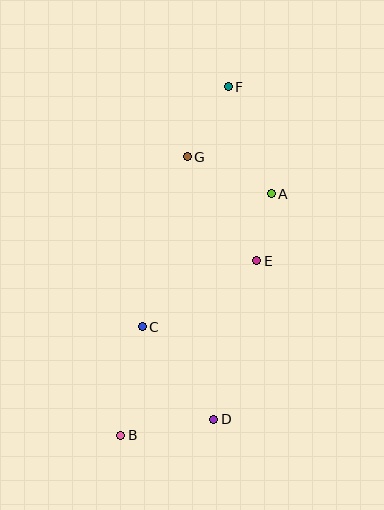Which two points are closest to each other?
Points A and E are closest to each other.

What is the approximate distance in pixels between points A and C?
The distance between A and C is approximately 186 pixels.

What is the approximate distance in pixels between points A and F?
The distance between A and F is approximately 115 pixels.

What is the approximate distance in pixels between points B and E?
The distance between B and E is approximately 221 pixels.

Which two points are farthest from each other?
Points B and F are farthest from each other.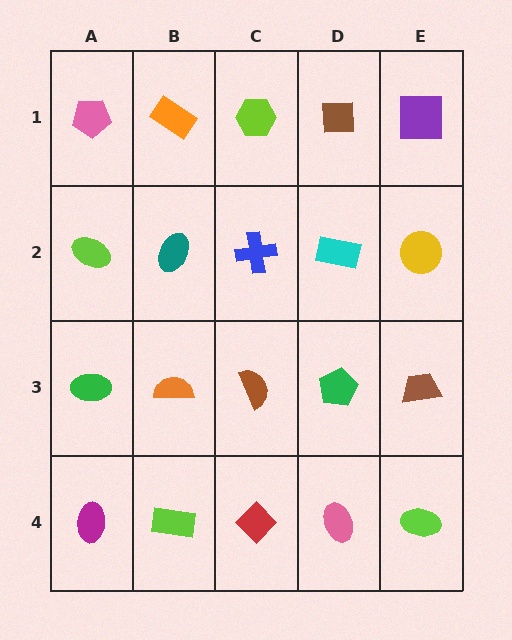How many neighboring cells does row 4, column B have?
3.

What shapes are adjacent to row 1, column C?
A blue cross (row 2, column C), an orange rectangle (row 1, column B), a brown square (row 1, column D).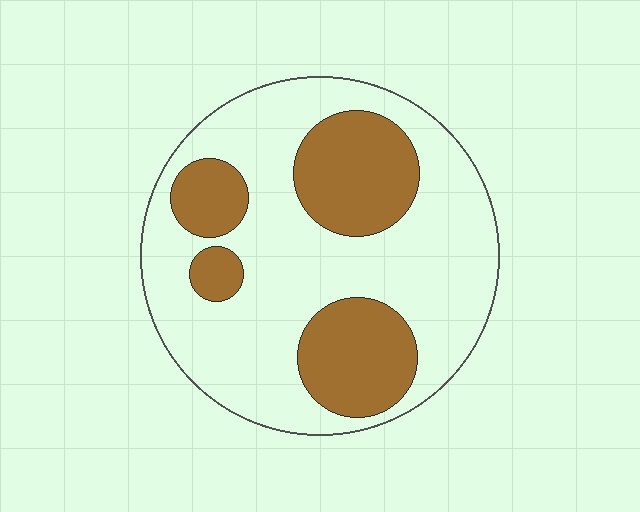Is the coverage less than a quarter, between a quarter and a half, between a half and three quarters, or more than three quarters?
Between a quarter and a half.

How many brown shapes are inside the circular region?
4.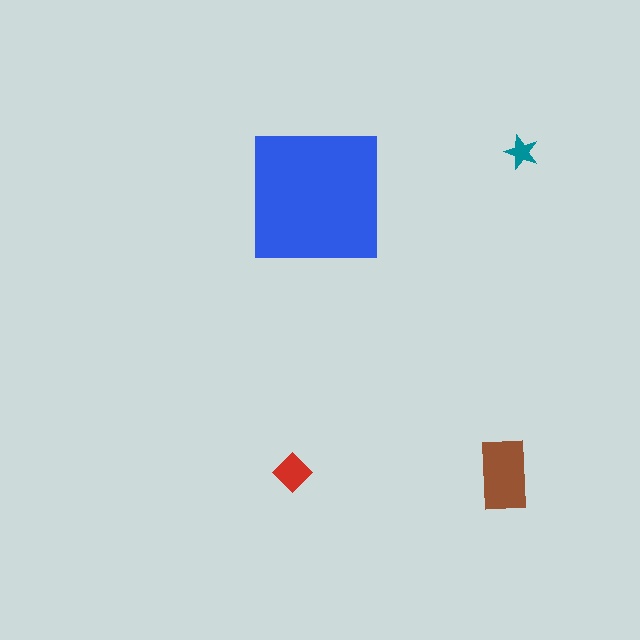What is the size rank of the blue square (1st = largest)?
1st.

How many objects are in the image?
There are 4 objects in the image.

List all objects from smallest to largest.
The teal star, the red diamond, the brown rectangle, the blue square.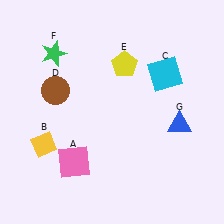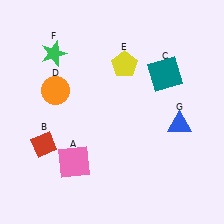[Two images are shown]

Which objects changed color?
B changed from yellow to red. C changed from cyan to teal. D changed from brown to orange.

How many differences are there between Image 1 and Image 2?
There are 3 differences between the two images.